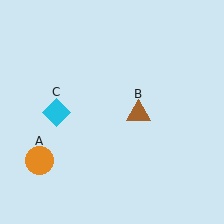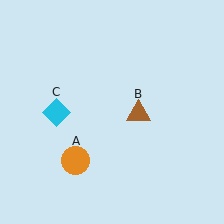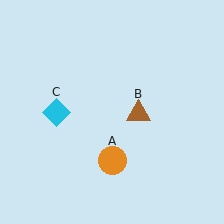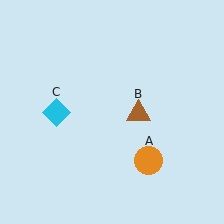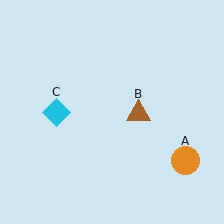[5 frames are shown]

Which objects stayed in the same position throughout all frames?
Brown triangle (object B) and cyan diamond (object C) remained stationary.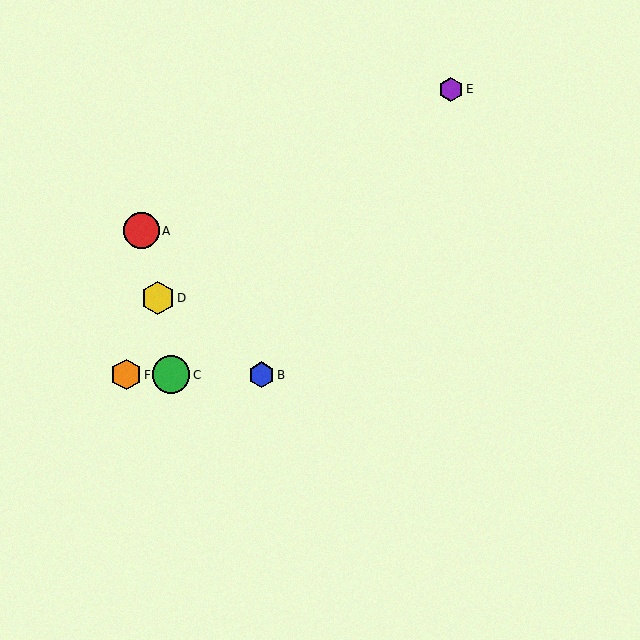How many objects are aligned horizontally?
3 objects (B, C, F) are aligned horizontally.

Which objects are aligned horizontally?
Objects B, C, F are aligned horizontally.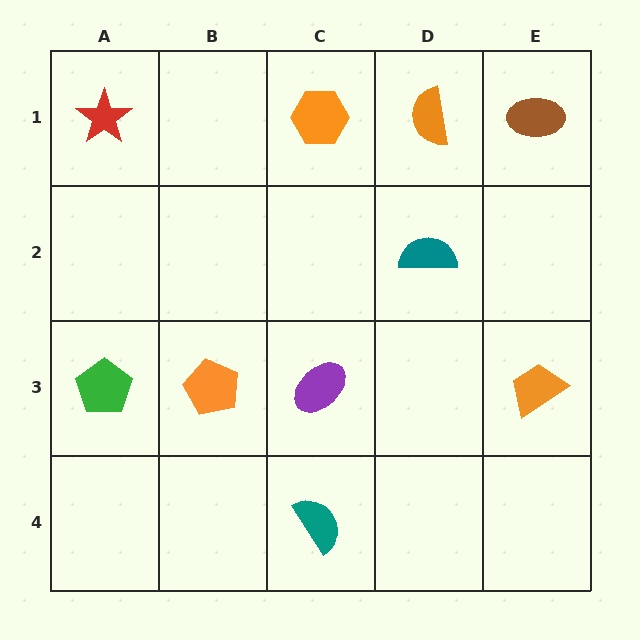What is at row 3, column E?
An orange trapezoid.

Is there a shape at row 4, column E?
No, that cell is empty.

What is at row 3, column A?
A green pentagon.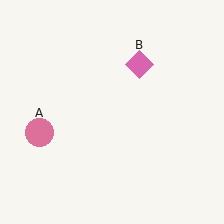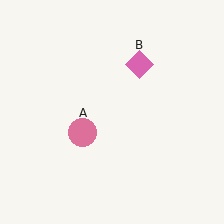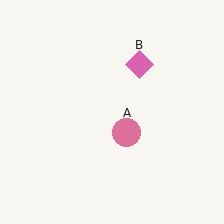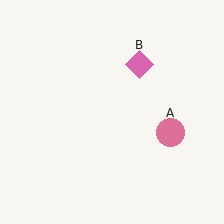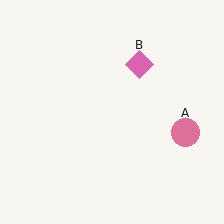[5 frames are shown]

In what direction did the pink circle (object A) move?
The pink circle (object A) moved right.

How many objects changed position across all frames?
1 object changed position: pink circle (object A).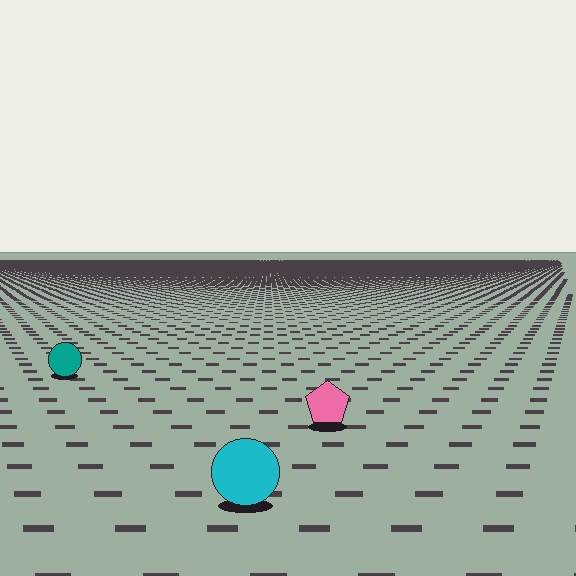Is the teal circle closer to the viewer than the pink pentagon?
No. The pink pentagon is closer — you can tell from the texture gradient: the ground texture is coarser near it.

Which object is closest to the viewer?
The cyan circle is closest. The texture marks near it are larger and more spread out.